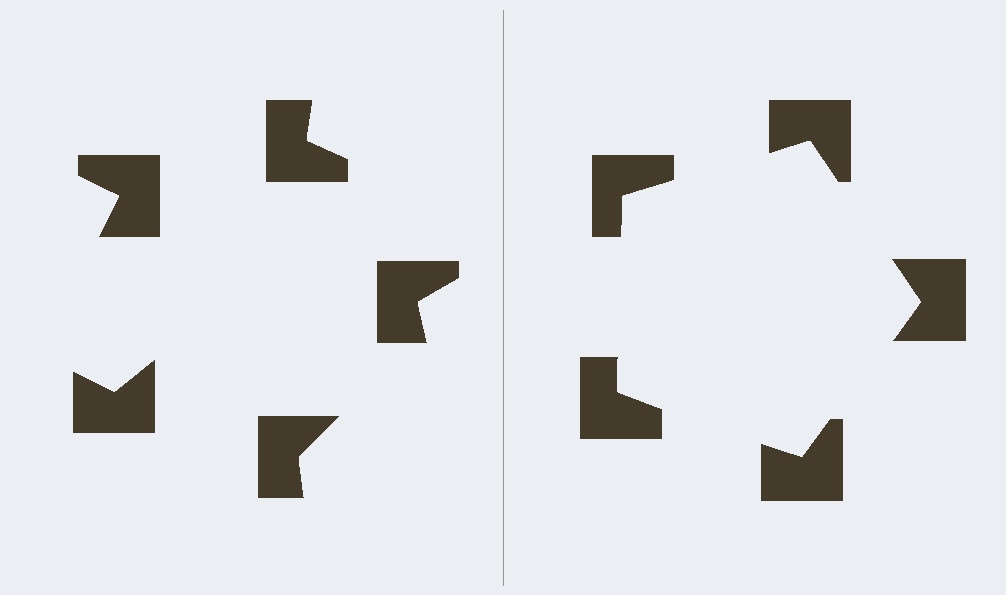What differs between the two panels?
The notched squares are positioned identically on both sides; only the wedge orientations differ. On the right they align to a pentagon; on the left they are misaligned.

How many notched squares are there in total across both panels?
10 — 5 on each side.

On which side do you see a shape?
An illusory pentagon appears on the right side. On the left side the wedge cuts are rotated, so no coherent shape forms.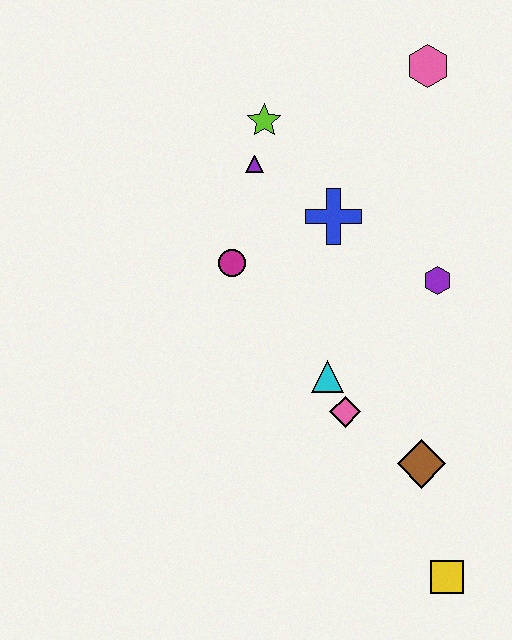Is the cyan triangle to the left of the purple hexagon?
Yes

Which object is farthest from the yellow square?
The pink hexagon is farthest from the yellow square.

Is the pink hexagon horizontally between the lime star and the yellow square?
Yes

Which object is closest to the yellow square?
The brown diamond is closest to the yellow square.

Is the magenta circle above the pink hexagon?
No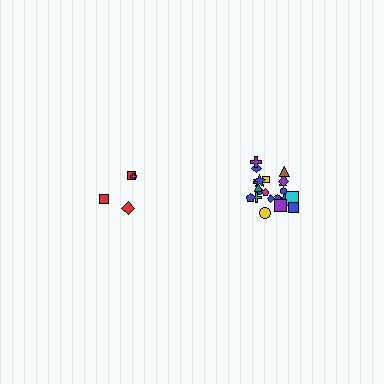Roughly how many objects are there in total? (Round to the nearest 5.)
Roughly 25 objects in total.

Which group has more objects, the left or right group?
The right group.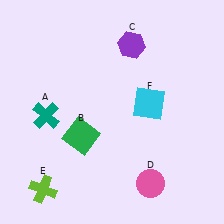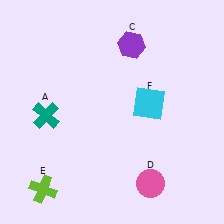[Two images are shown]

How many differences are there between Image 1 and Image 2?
There is 1 difference between the two images.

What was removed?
The green square (B) was removed in Image 2.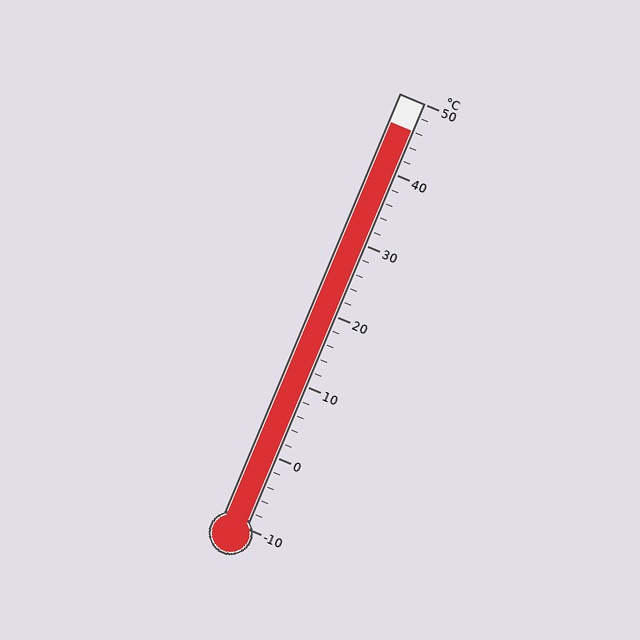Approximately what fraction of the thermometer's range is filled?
The thermometer is filled to approximately 95% of its range.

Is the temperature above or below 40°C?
The temperature is above 40°C.